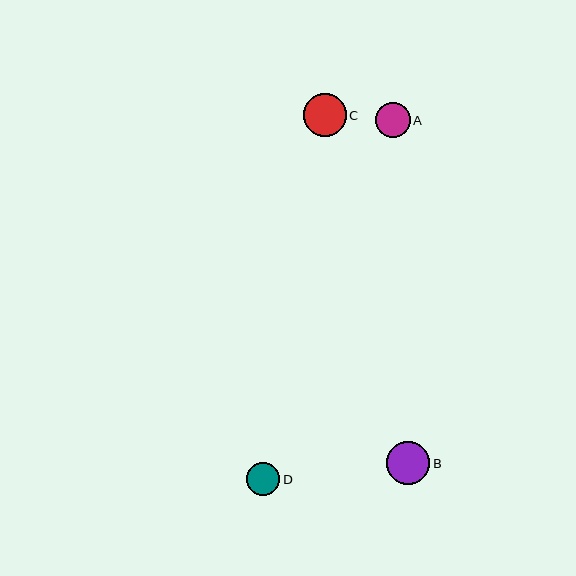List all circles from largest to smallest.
From largest to smallest: B, C, A, D.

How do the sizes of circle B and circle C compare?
Circle B and circle C are approximately the same size.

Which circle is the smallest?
Circle D is the smallest with a size of approximately 33 pixels.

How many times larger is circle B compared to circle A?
Circle B is approximately 1.3 times the size of circle A.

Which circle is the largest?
Circle B is the largest with a size of approximately 43 pixels.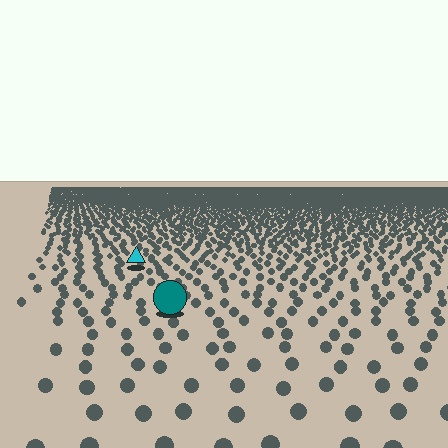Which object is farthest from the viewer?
The cyan triangle is farthest from the viewer. It appears smaller and the ground texture around it is denser.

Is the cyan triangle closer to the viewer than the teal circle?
No. The teal circle is closer — you can tell from the texture gradient: the ground texture is coarser near it.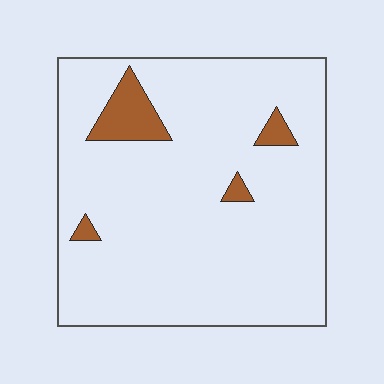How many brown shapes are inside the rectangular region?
4.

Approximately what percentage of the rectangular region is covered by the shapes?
Approximately 5%.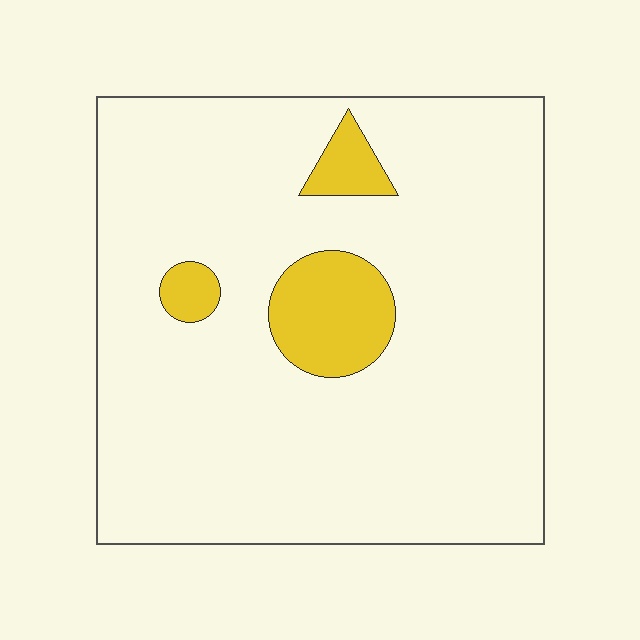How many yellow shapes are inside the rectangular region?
3.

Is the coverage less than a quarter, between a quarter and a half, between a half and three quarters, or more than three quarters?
Less than a quarter.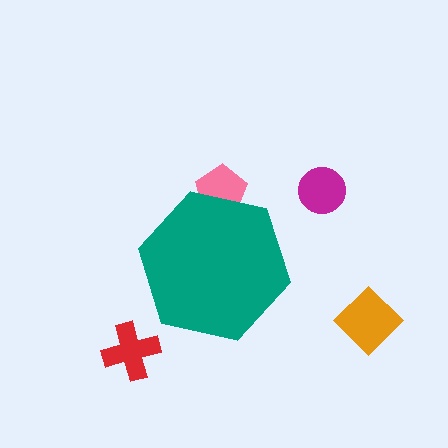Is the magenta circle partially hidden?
No, the magenta circle is fully visible.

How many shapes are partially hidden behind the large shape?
1 shape is partially hidden.